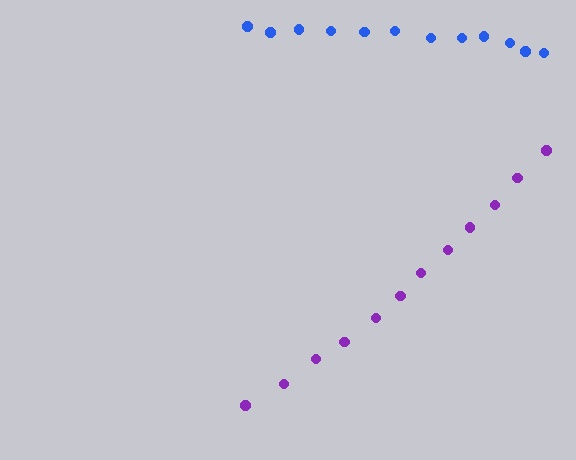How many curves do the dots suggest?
There are 2 distinct paths.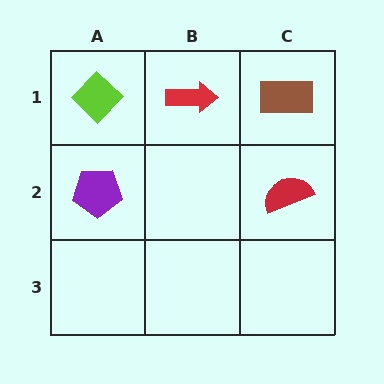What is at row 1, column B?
A red arrow.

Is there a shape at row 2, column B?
No, that cell is empty.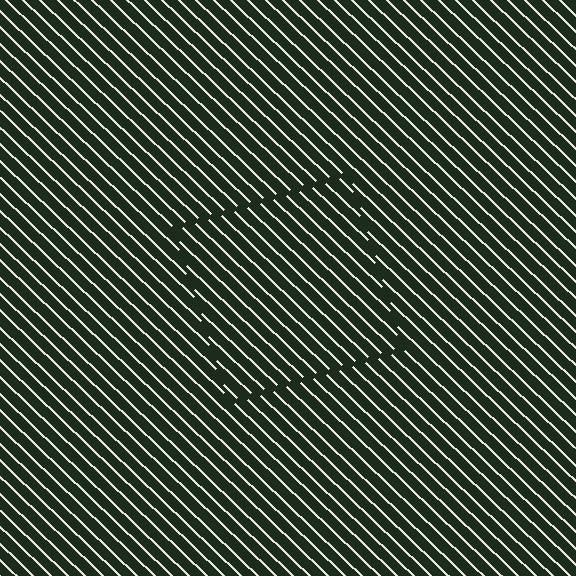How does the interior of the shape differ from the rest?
The interior of the shape contains the same grating, shifted by half a period — the contour is defined by the phase discontinuity where line-ends from the inner and outer gratings abut.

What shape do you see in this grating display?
An illusory square. The interior of the shape contains the same grating, shifted by half a period — the contour is defined by the phase discontinuity where line-ends from the inner and outer gratings abut.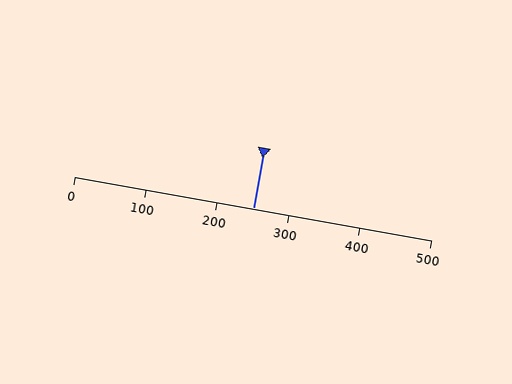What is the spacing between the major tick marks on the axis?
The major ticks are spaced 100 apart.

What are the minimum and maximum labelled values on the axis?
The axis runs from 0 to 500.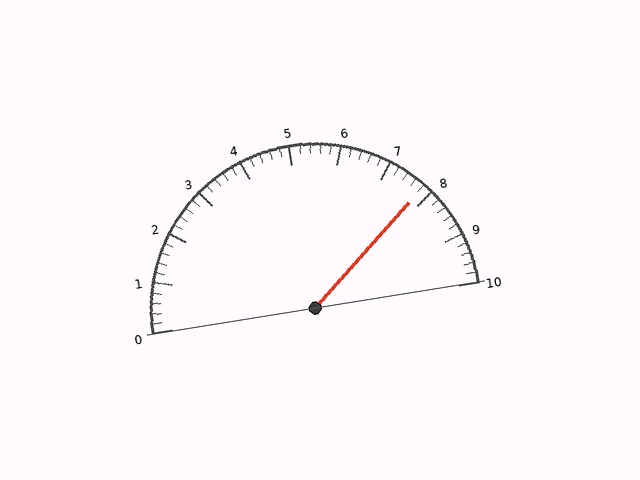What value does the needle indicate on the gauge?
The needle indicates approximately 7.8.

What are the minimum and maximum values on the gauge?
The gauge ranges from 0 to 10.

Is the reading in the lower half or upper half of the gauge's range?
The reading is in the upper half of the range (0 to 10).